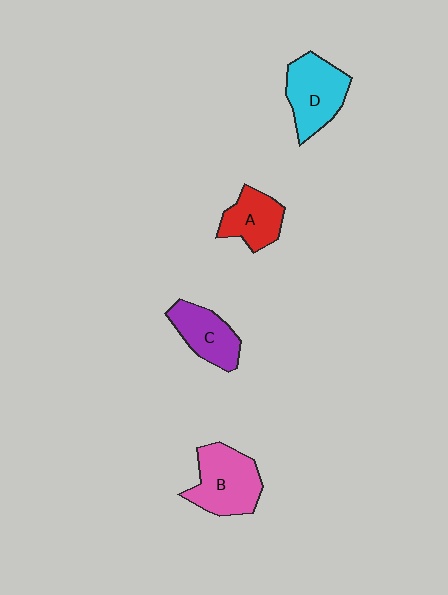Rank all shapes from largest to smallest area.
From largest to smallest: B (pink), D (cyan), C (purple), A (red).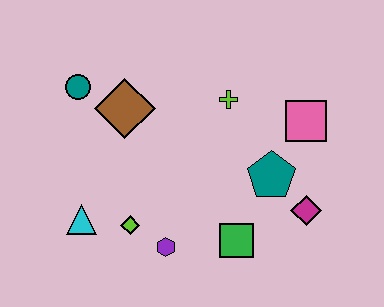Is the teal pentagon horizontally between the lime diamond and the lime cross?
No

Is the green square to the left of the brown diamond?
No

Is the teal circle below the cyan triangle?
No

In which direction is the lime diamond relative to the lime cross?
The lime diamond is below the lime cross.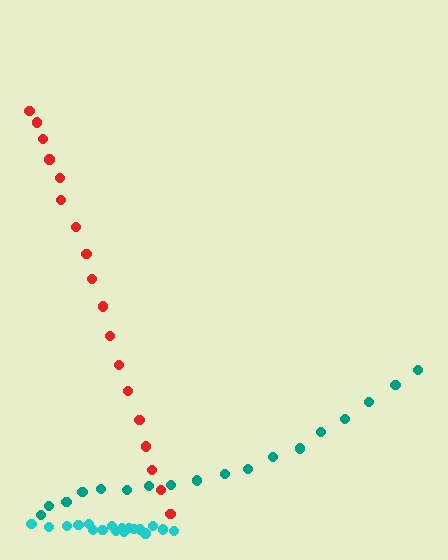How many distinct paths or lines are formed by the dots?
There are 3 distinct paths.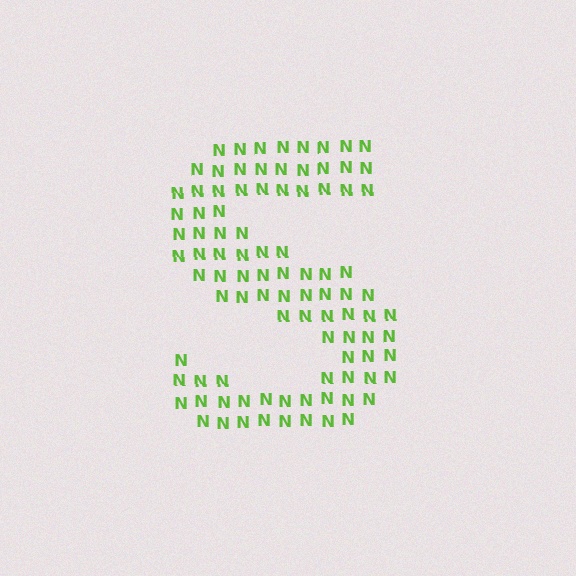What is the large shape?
The large shape is the letter S.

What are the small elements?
The small elements are letter N's.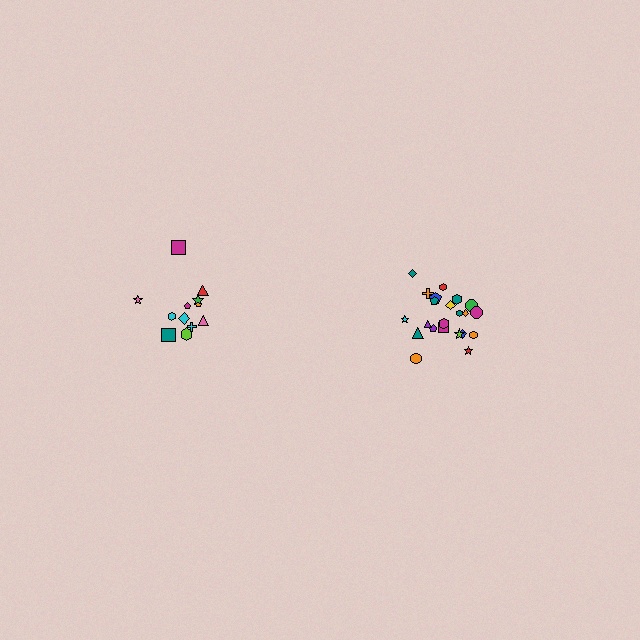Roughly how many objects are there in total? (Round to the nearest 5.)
Roughly 35 objects in total.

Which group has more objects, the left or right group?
The right group.